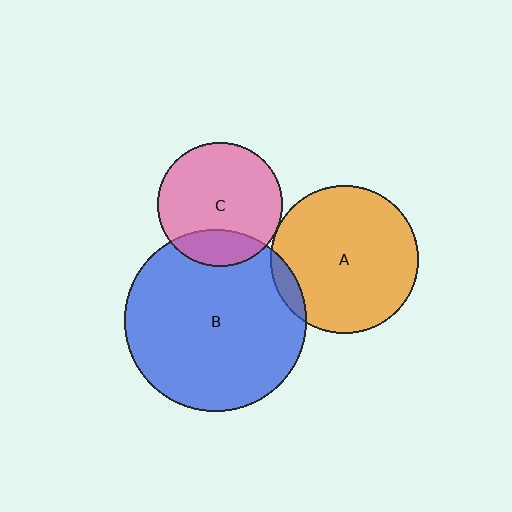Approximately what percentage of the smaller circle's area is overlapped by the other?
Approximately 20%.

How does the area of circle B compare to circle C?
Approximately 2.1 times.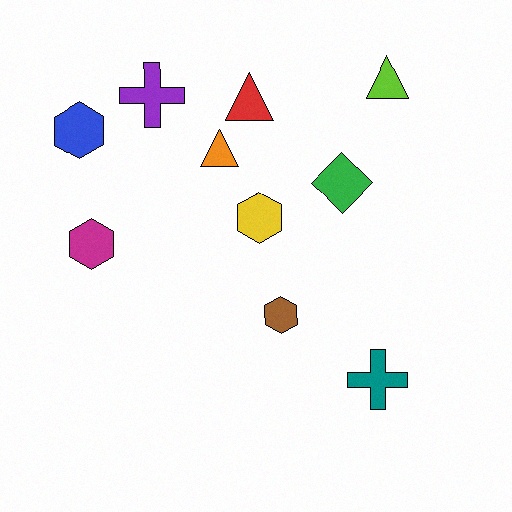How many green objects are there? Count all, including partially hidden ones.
There is 1 green object.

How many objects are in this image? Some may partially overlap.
There are 10 objects.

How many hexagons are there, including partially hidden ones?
There are 4 hexagons.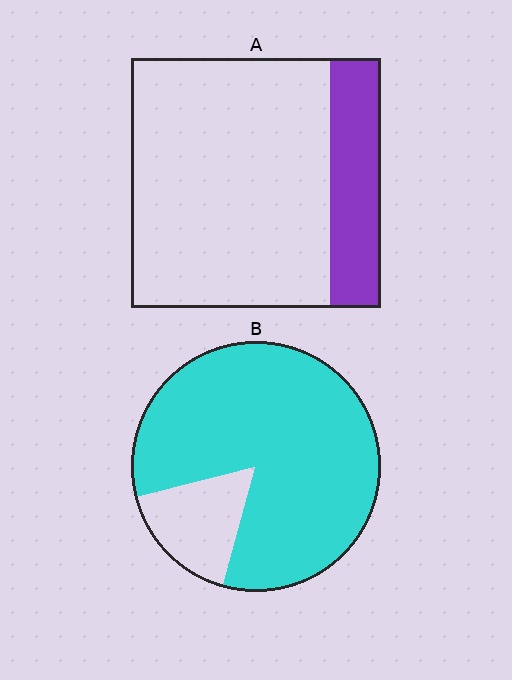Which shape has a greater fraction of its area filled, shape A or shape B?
Shape B.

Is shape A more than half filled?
No.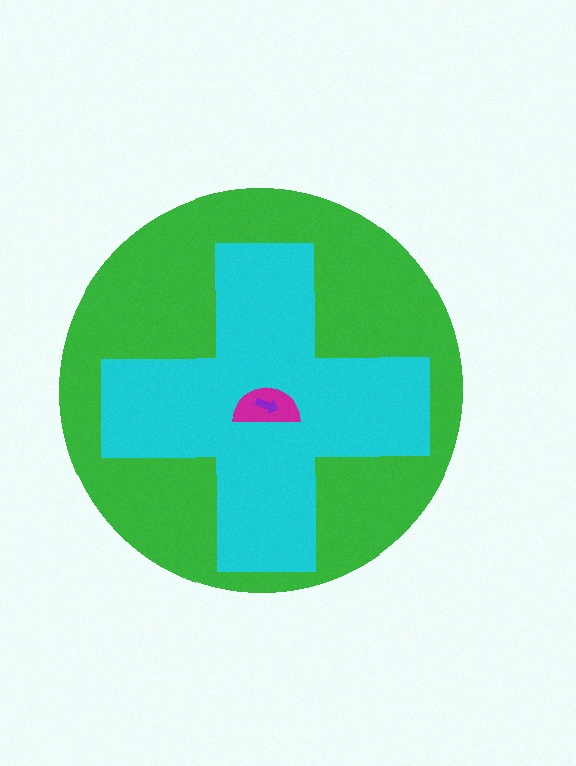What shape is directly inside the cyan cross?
The magenta semicircle.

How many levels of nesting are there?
4.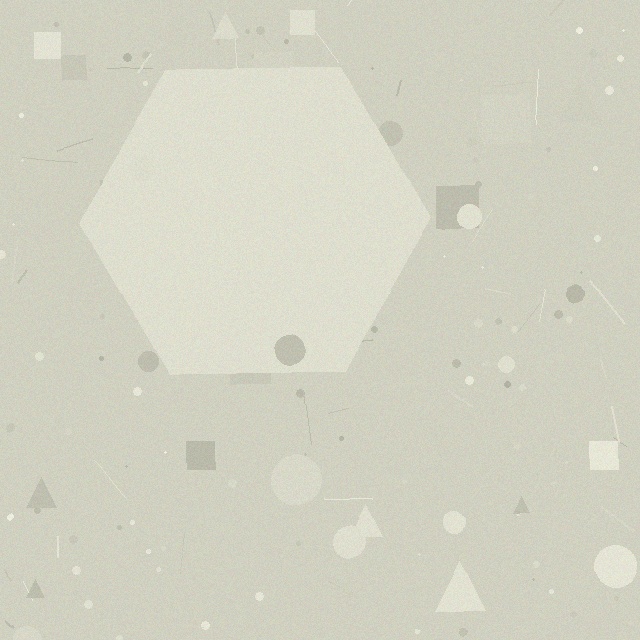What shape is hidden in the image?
A hexagon is hidden in the image.